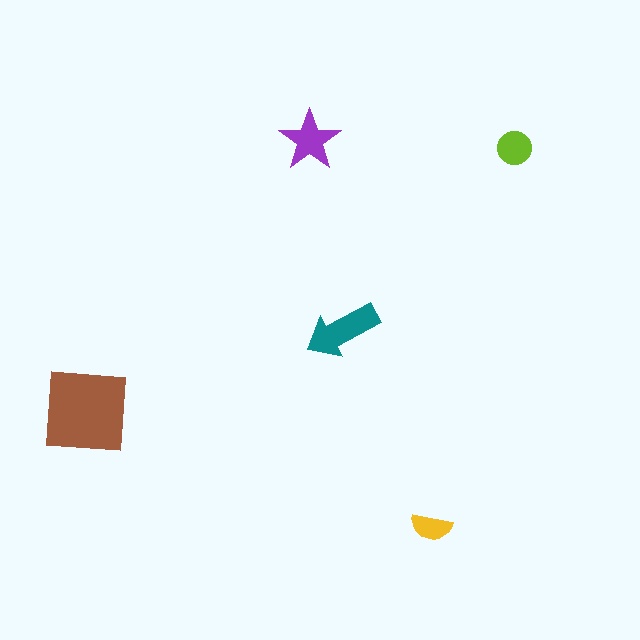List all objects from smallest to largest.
The yellow semicircle, the lime circle, the purple star, the teal arrow, the brown square.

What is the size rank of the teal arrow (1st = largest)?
2nd.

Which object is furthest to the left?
The brown square is leftmost.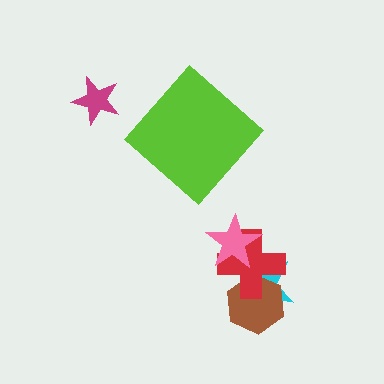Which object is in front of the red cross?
The pink star is in front of the red cross.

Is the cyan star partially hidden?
Yes, it is partially covered by another shape.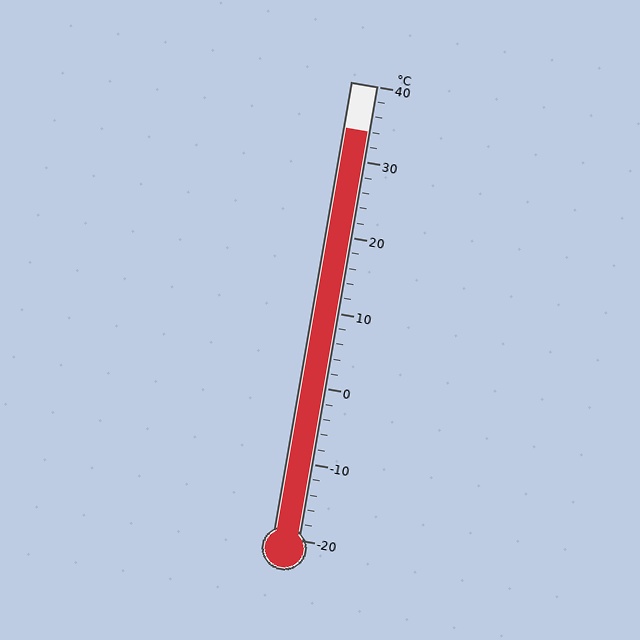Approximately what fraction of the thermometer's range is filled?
The thermometer is filled to approximately 90% of its range.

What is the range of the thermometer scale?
The thermometer scale ranges from -20°C to 40°C.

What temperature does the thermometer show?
The thermometer shows approximately 34°C.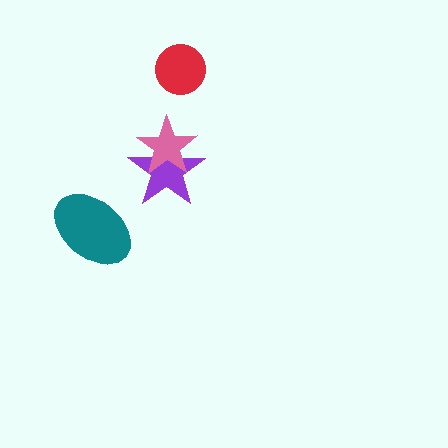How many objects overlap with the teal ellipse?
0 objects overlap with the teal ellipse.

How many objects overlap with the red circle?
0 objects overlap with the red circle.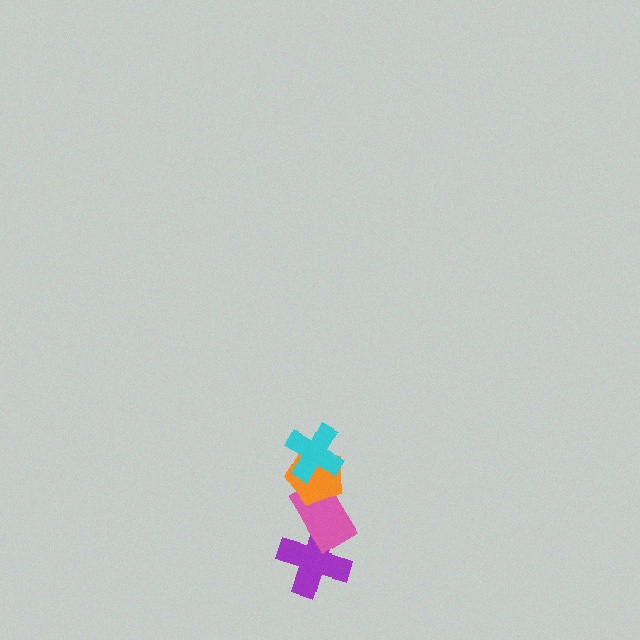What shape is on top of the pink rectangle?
The orange pentagon is on top of the pink rectangle.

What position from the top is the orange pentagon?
The orange pentagon is 2nd from the top.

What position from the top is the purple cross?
The purple cross is 4th from the top.